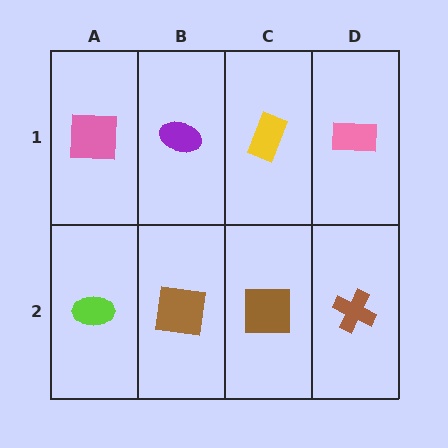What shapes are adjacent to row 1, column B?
A brown square (row 2, column B), a pink square (row 1, column A), a yellow rectangle (row 1, column C).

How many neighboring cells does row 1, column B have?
3.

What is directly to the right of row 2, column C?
A brown cross.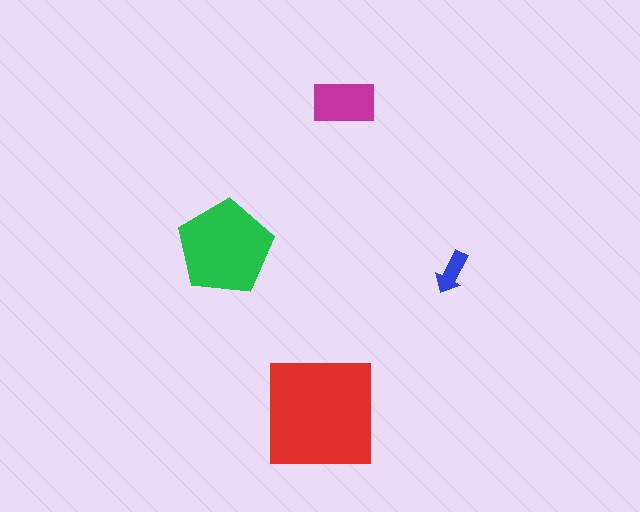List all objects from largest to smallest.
The red square, the green pentagon, the magenta rectangle, the blue arrow.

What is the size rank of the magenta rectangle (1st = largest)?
3rd.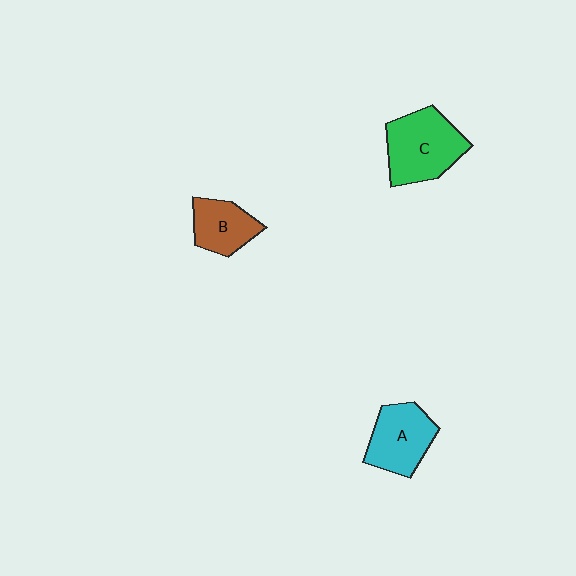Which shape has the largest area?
Shape C (green).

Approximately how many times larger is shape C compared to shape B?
Approximately 1.6 times.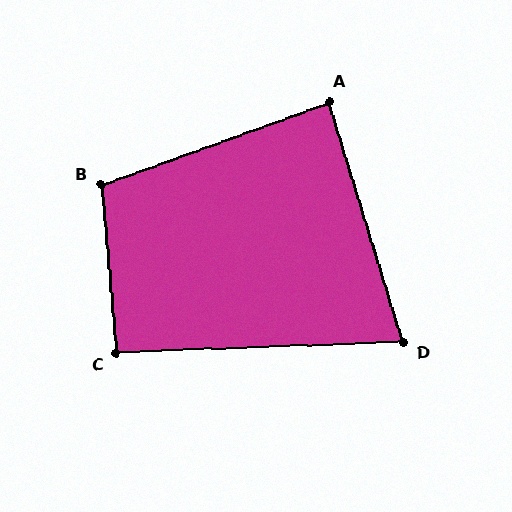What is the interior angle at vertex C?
Approximately 93 degrees (approximately right).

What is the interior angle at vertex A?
Approximately 87 degrees (approximately right).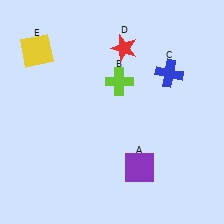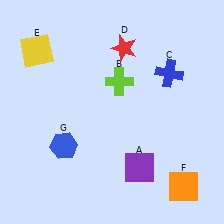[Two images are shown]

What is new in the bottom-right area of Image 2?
An orange square (F) was added in the bottom-right area of Image 2.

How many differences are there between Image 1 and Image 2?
There are 2 differences between the two images.